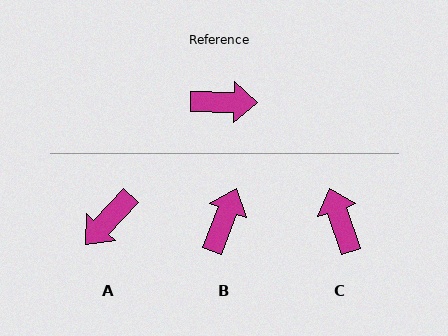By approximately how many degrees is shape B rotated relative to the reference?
Approximately 69 degrees counter-clockwise.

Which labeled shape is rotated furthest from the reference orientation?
A, about 133 degrees away.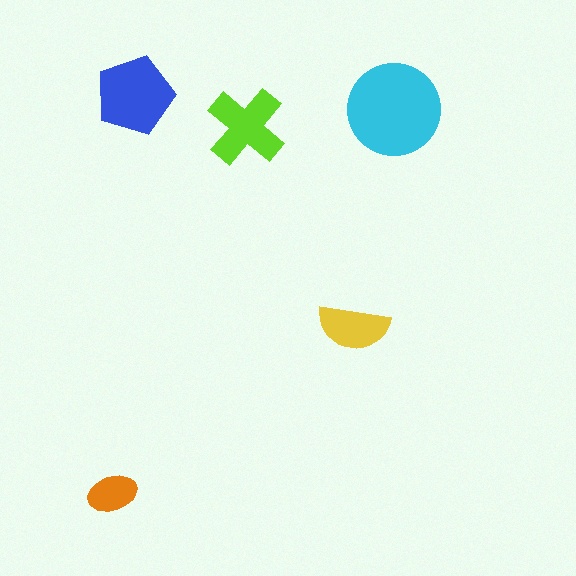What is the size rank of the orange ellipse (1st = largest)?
5th.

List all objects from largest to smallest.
The cyan circle, the blue pentagon, the lime cross, the yellow semicircle, the orange ellipse.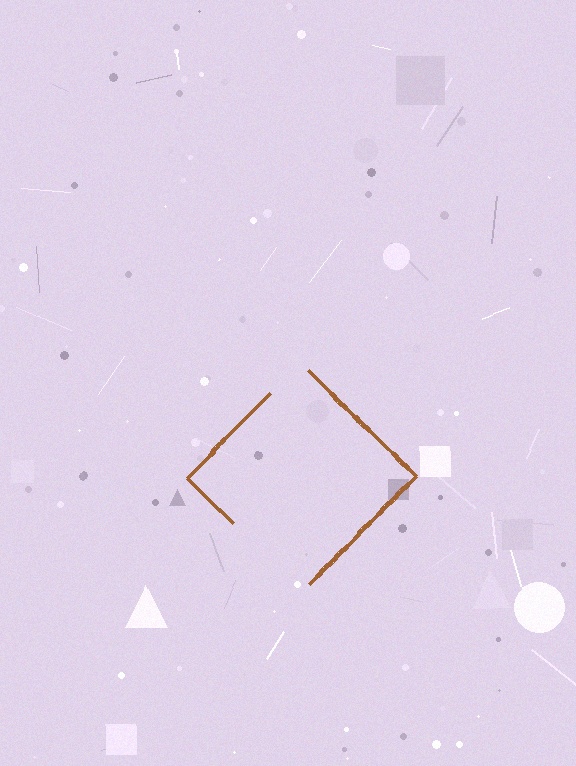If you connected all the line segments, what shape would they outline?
They would outline a diamond.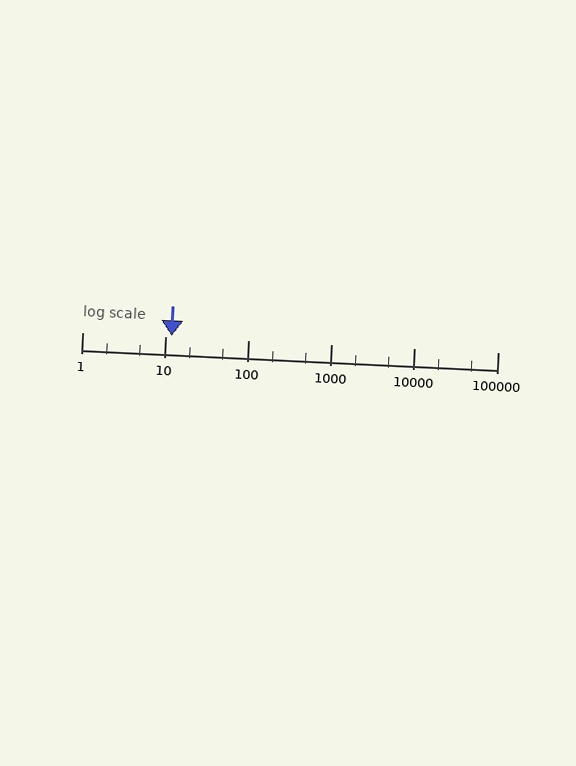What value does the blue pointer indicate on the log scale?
The pointer indicates approximately 12.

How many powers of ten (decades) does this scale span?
The scale spans 5 decades, from 1 to 100000.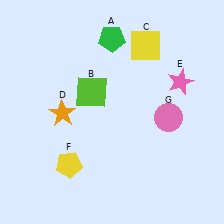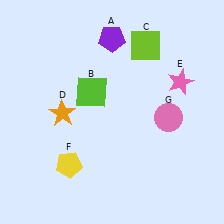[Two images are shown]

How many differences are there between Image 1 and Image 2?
There are 2 differences between the two images.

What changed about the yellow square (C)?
In Image 1, C is yellow. In Image 2, it changed to lime.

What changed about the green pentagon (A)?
In Image 1, A is green. In Image 2, it changed to purple.